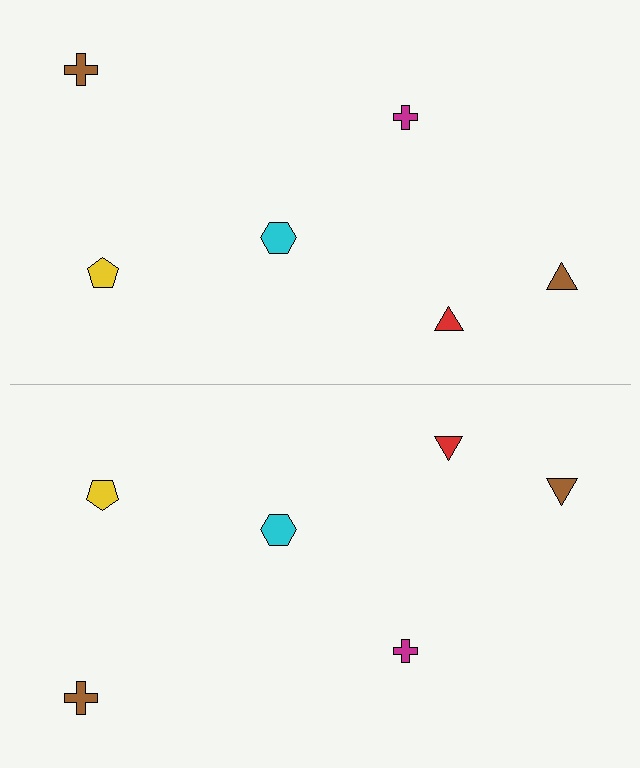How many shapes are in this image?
There are 12 shapes in this image.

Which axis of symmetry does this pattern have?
The pattern has a horizontal axis of symmetry running through the center of the image.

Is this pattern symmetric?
Yes, this pattern has bilateral (reflection) symmetry.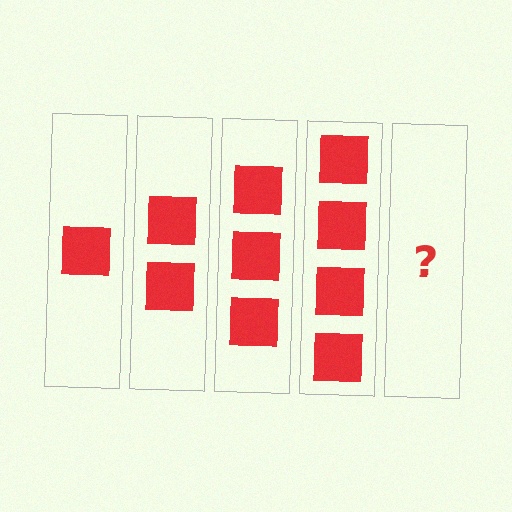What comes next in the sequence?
The next element should be 5 squares.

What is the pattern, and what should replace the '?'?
The pattern is that each step adds one more square. The '?' should be 5 squares.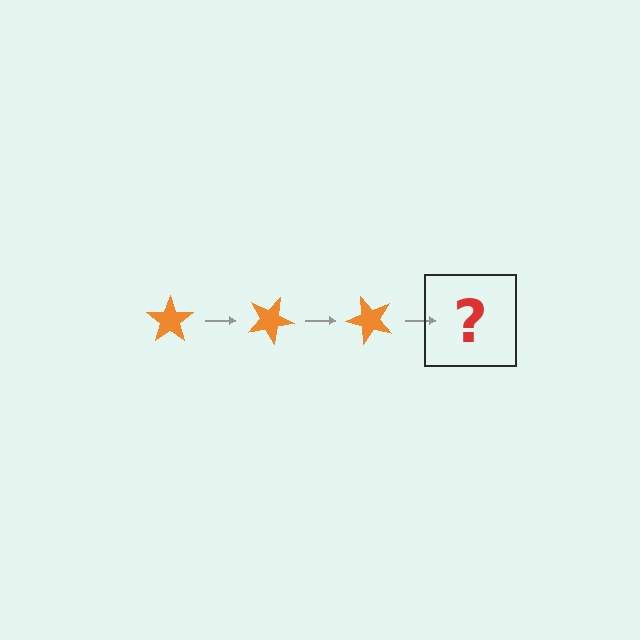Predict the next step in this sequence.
The next step is an orange star rotated 75 degrees.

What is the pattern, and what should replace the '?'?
The pattern is that the star rotates 25 degrees each step. The '?' should be an orange star rotated 75 degrees.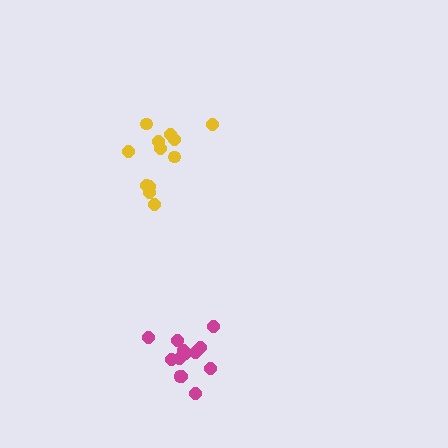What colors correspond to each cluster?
The clusters are colored: magenta, yellow.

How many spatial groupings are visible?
There are 2 spatial groupings.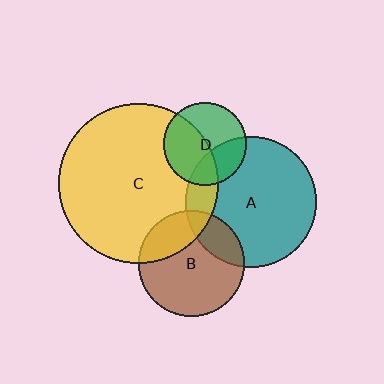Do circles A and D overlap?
Yes.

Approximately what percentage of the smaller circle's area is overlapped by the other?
Approximately 30%.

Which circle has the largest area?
Circle C (yellow).